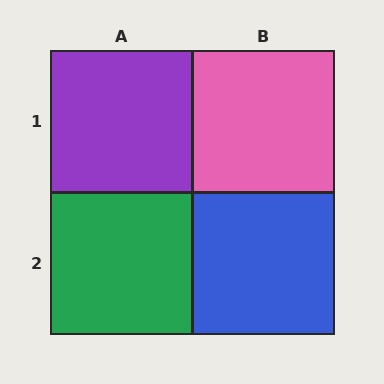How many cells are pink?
1 cell is pink.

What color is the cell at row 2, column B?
Blue.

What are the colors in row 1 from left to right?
Purple, pink.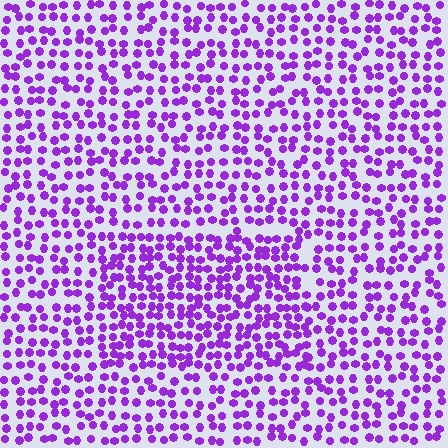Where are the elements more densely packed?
The elements are more densely packed inside the rectangle boundary.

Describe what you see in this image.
The image contains small purple elements arranged at two different densities. A rectangle-shaped region is visible where the elements are more densely packed than the surrounding area.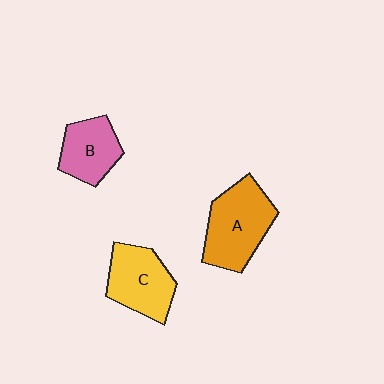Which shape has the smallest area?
Shape B (pink).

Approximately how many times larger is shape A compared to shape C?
Approximately 1.2 times.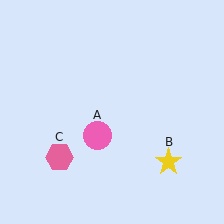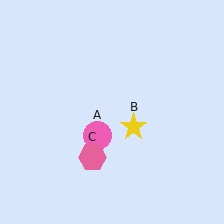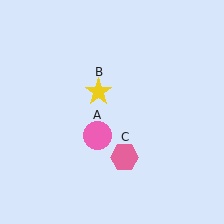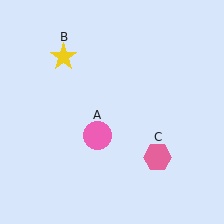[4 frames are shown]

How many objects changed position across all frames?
2 objects changed position: yellow star (object B), pink hexagon (object C).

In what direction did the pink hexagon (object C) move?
The pink hexagon (object C) moved right.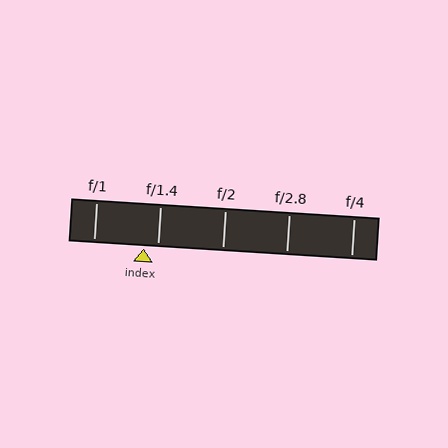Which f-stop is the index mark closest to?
The index mark is closest to f/1.4.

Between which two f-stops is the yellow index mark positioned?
The index mark is between f/1 and f/1.4.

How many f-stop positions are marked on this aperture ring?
There are 5 f-stop positions marked.